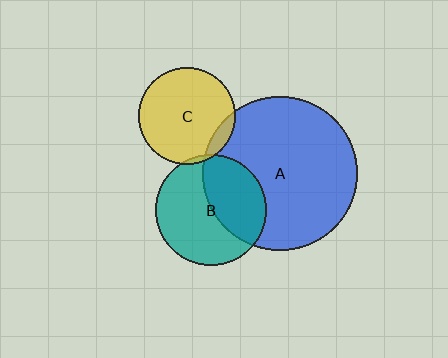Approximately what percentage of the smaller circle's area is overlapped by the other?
Approximately 5%.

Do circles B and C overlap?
Yes.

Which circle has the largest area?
Circle A (blue).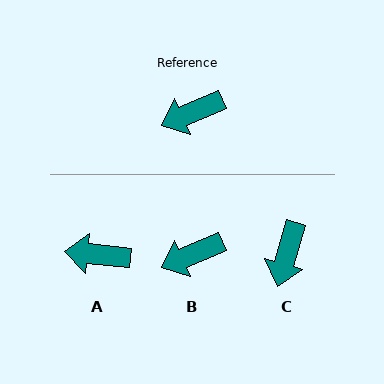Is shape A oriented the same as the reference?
No, it is off by about 29 degrees.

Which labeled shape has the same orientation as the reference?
B.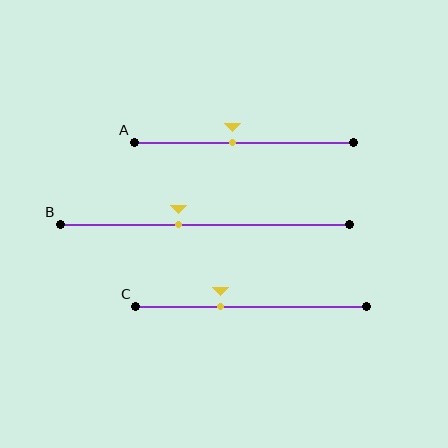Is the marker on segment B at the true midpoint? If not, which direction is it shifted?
No, the marker on segment B is shifted to the left by about 9% of the segment length.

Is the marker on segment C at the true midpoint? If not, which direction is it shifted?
No, the marker on segment C is shifted to the left by about 13% of the segment length.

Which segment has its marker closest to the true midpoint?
Segment A has its marker closest to the true midpoint.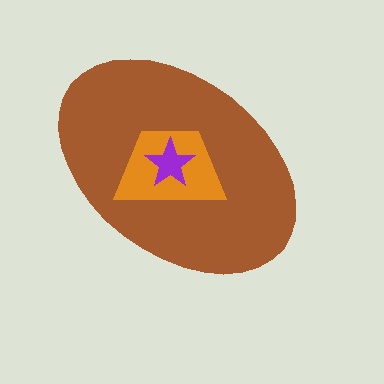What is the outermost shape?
The brown ellipse.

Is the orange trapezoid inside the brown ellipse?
Yes.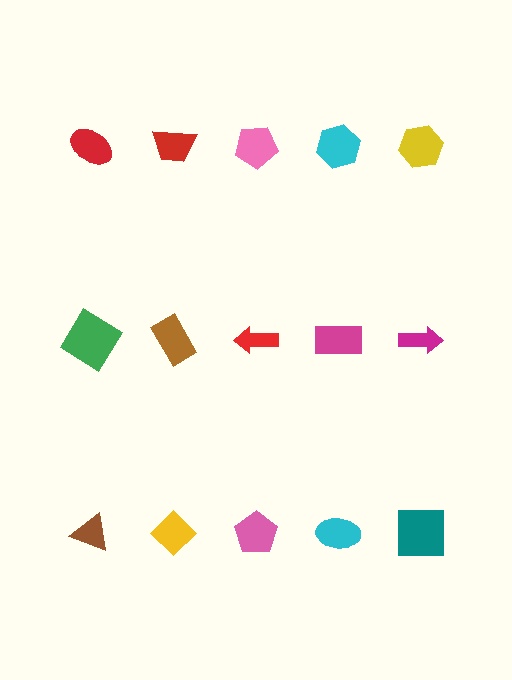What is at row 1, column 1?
A red ellipse.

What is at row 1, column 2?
A red trapezoid.